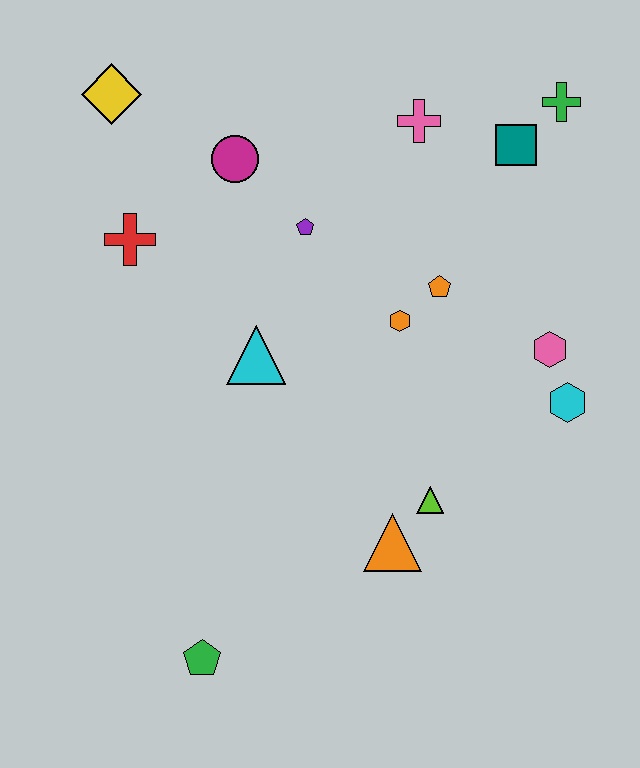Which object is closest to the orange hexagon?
The orange pentagon is closest to the orange hexagon.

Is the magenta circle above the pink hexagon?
Yes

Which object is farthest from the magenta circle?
The green pentagon is farthest from the magenta circle.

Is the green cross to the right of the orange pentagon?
Yes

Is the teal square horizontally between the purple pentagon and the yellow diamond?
No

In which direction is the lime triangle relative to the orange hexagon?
The lime triangle is below the orange hexagon.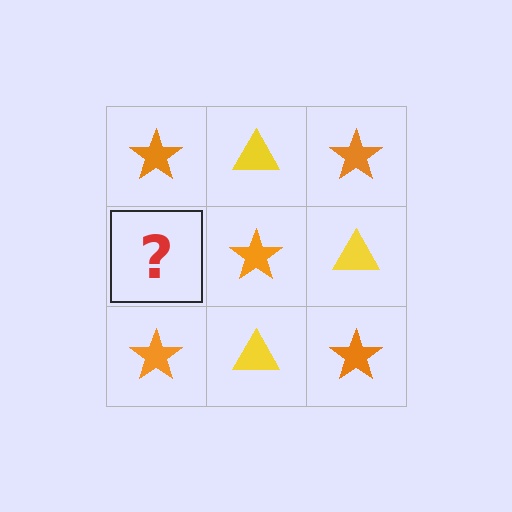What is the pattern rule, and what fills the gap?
The rule is that it alternates orange star and yellow triangle in a checkerboard pattern. The gap should be filled with a yellow triangle.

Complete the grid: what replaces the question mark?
The question mark should be replaced with a yellow triangle.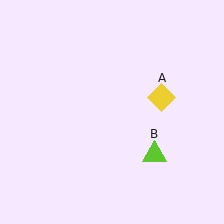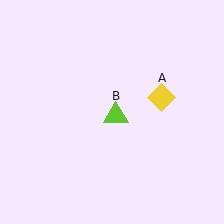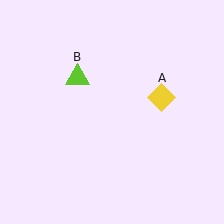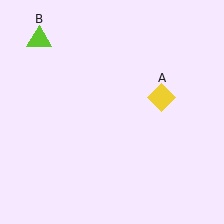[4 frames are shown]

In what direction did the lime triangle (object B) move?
The lime triangle (object B) moved up and to the left.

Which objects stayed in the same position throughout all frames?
Yellow diamond (object A) remained stationary.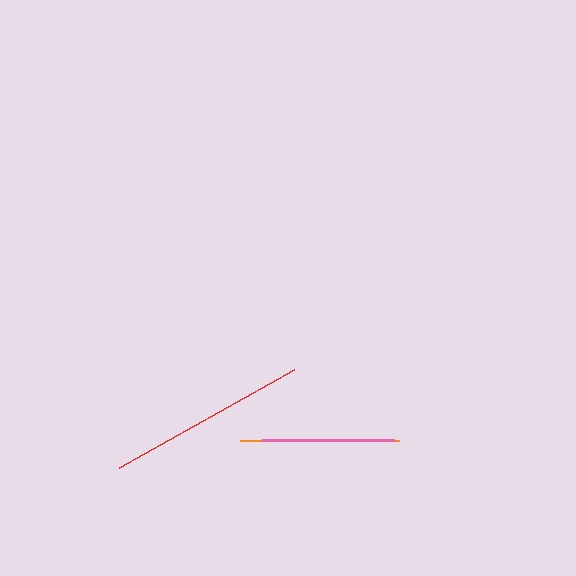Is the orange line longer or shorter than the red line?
The red line is longer than the orange line.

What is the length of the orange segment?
The orange segment is approximately 159 pixels long.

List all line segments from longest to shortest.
From longest to shortest: red, orange, pink.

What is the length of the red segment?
The red segment is approximately 201 pixels long.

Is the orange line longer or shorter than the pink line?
The orange line is longer than the pink line.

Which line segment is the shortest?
The pink line is the shortest at approximately 132 pixels.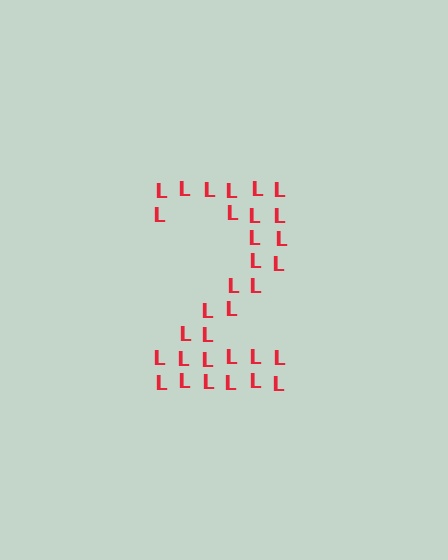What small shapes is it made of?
It is made of small letter L's.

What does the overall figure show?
The overall figure shows the digit 2.